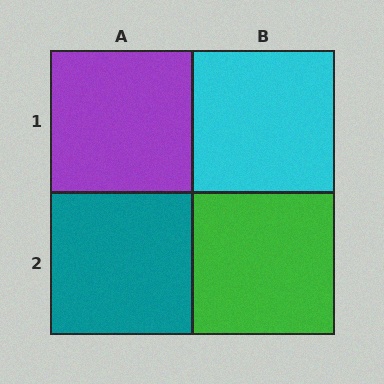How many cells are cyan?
1 cell is cyan.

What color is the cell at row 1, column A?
Purple.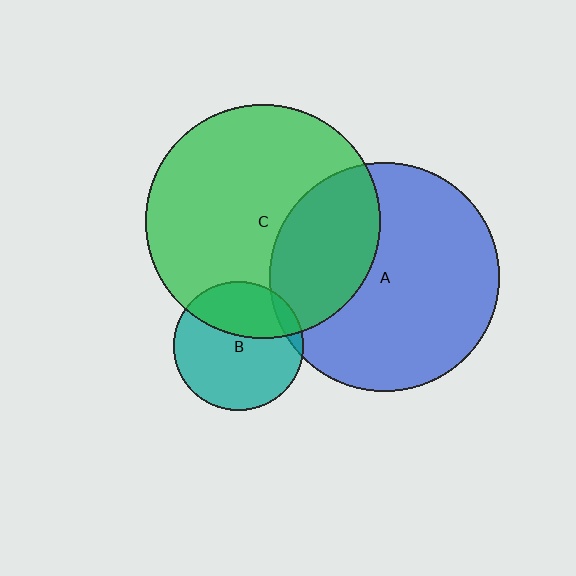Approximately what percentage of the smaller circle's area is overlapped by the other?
Approximately 5%.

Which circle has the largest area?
Circle C (green).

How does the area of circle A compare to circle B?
Approximately 3.1 times.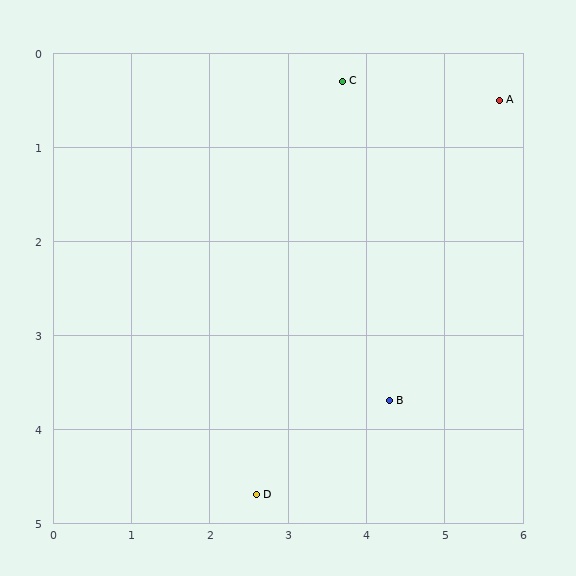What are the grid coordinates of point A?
Point A is at approximately (5.7, 0.5).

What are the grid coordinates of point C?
Point C is at approximately (3.7, 0.3).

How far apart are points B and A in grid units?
Points B and A are about 3.5 grid units apart.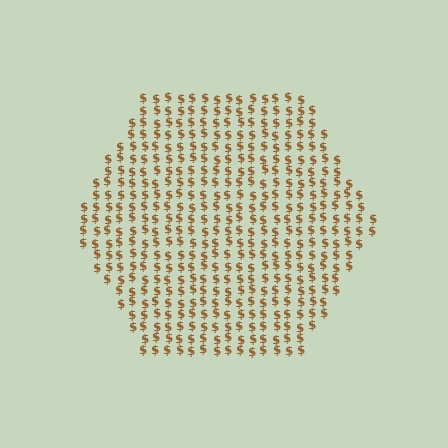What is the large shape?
The large shape is a hexagon.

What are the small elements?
The small elements are dollar signs.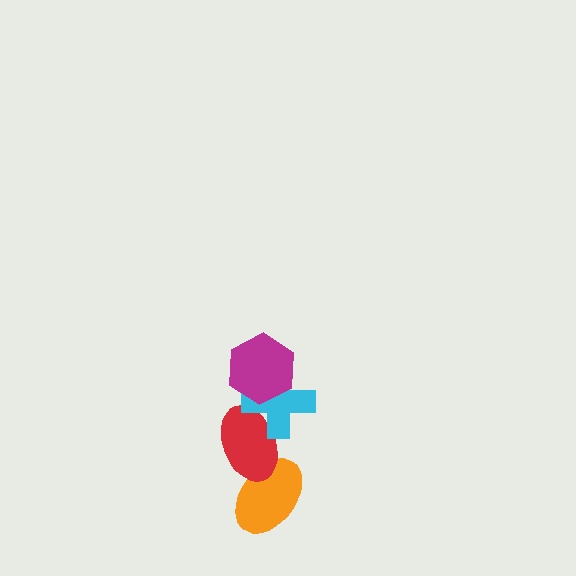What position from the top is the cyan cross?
The cyan cross is 2nd from the top.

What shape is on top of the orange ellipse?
The red ellipse is on top of the orange ellipse.